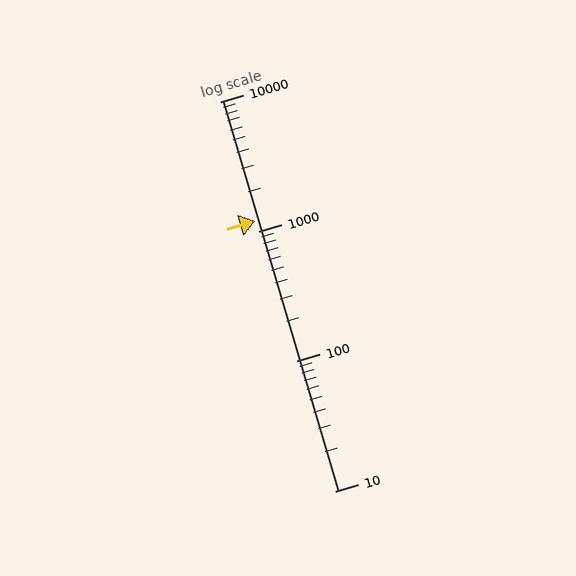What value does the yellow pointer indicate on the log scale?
The pointer indicates approximately 1200.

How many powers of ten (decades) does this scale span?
The scale spans 3 decades, from 10 to 10000.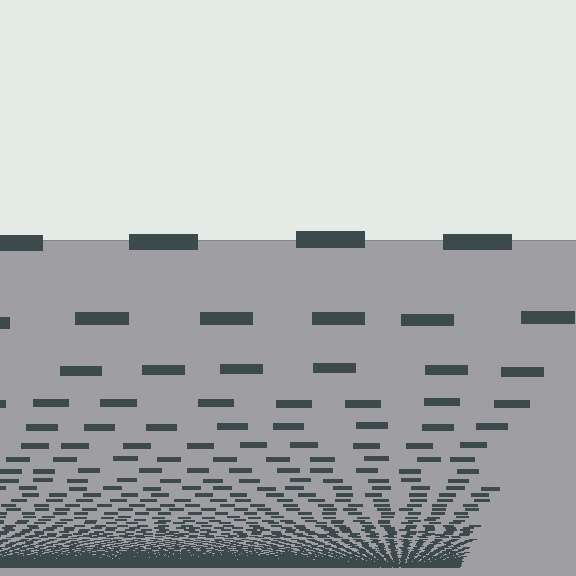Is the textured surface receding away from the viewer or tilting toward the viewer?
The surface appears to tilt toward the viewer. Texture elements get larger and sparser toward the top.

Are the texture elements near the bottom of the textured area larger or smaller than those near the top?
Smaller. The gradient is inverted — elements near the bottom are smaller and denser.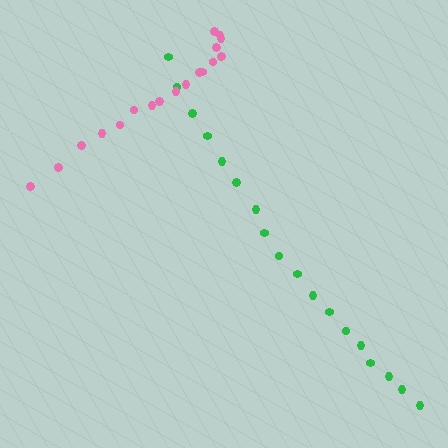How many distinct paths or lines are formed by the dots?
There are 2 distinct paths.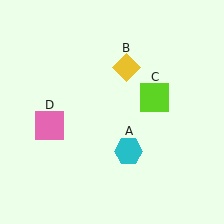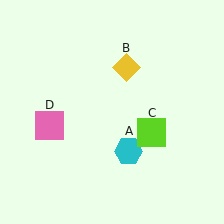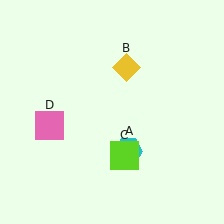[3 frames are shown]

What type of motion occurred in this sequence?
The lime square (object C) rotated clockwise around the center of the scene.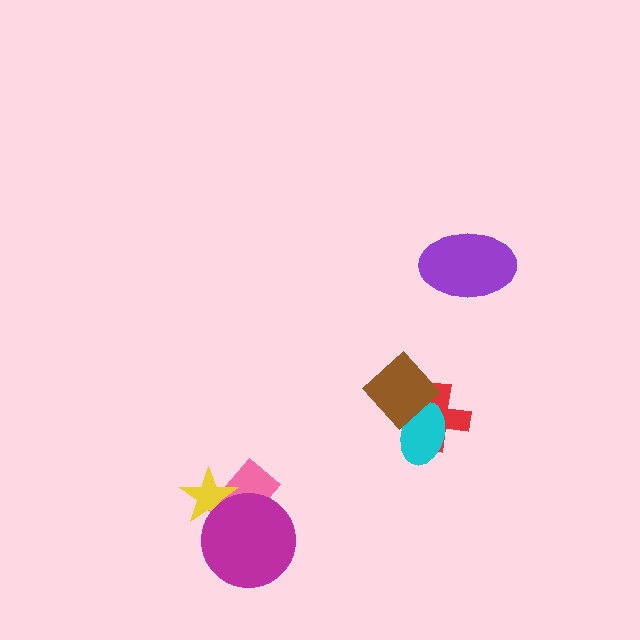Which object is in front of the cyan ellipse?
The brown diamond is in front of the cyan ellipse.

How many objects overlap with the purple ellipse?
0 objects overlap with the purple ellipse.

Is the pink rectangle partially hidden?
Yes, it is partially covered by another shape.